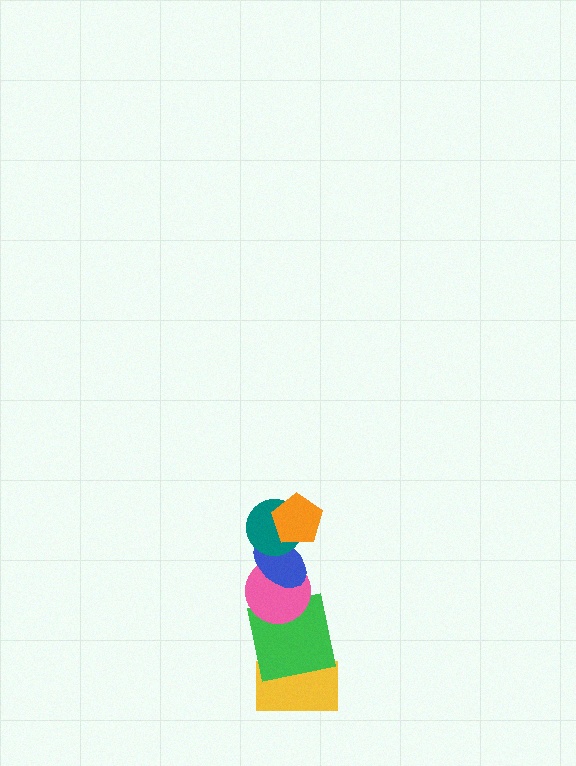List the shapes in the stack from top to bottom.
From top to bottom: the orange pentagon, the teal circle, the blue ellipse, the pink circle, the green square, the yellow rectangle.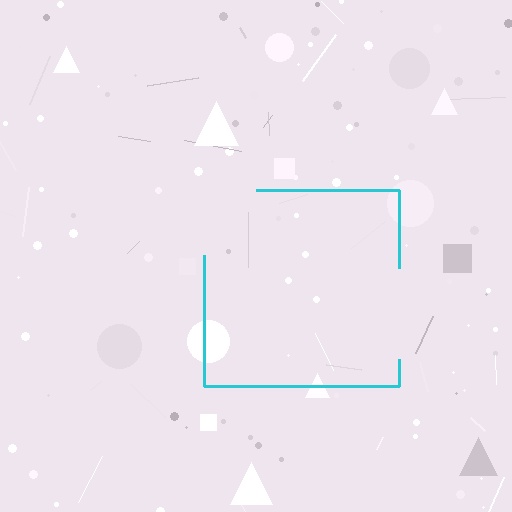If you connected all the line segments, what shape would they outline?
They would outline a square.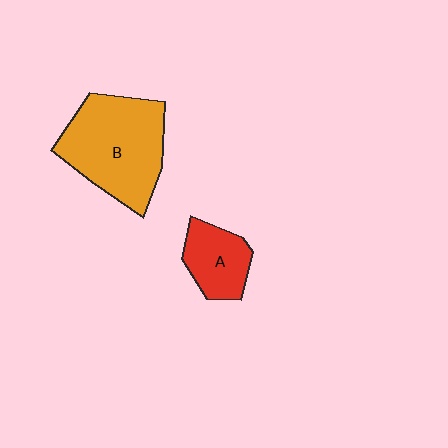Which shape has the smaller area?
Shape A (red).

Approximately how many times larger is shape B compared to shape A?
Approximately 2.2 times.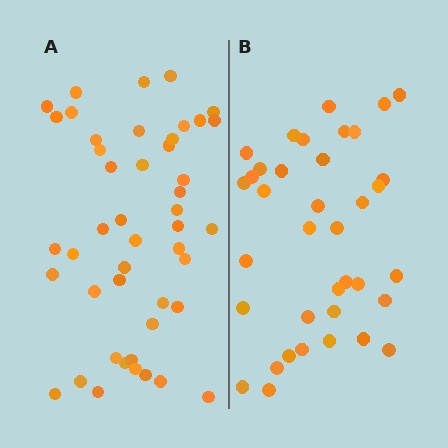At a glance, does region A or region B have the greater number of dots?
Region A (the left region) has more dots.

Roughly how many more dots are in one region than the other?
Region A has roughly 8 or so more dots than region B.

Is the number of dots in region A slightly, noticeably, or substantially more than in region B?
Region A has only slightly more — the two regions are fairly close. The ratio is roughly 1.2 to 1.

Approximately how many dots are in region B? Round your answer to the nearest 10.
About 40 dots. (The exact count is 37, which rounds to 40.)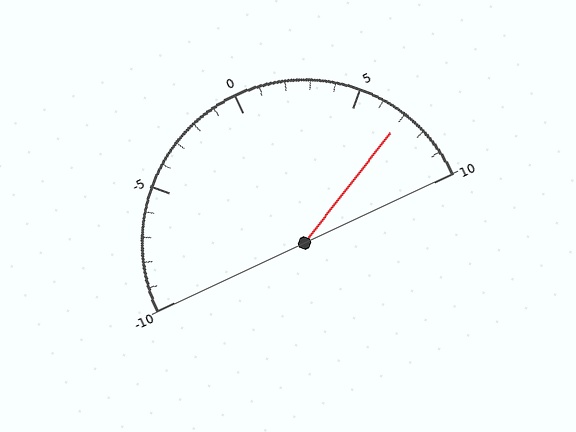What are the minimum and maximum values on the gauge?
The gauge ranges from -10 to 10.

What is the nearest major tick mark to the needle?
The nearest major tick mark is 5.